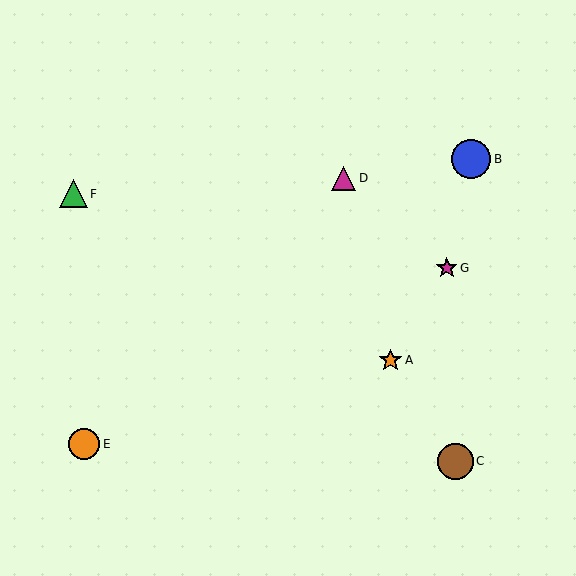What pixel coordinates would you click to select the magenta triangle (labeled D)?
Click at (344, 178) to select the magenta triangle D.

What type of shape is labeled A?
Shape A is an orange star.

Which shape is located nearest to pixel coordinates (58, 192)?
The green triangle (labeled F) at (73, 194) is nearest to that location.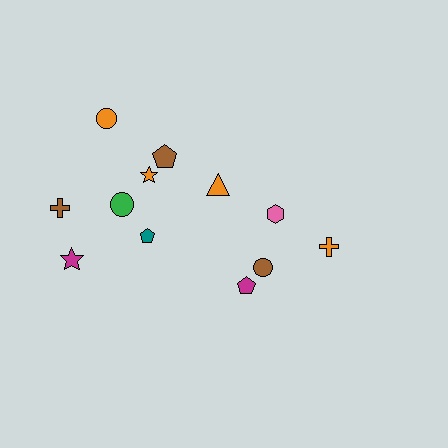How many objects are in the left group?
There are 7 objects.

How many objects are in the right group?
There are 5 objects.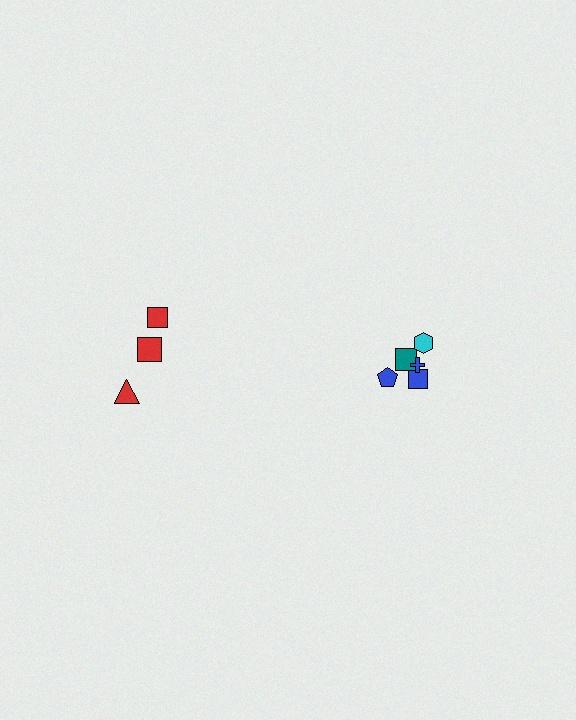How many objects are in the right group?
There are 5 objects.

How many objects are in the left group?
There are 3 objects.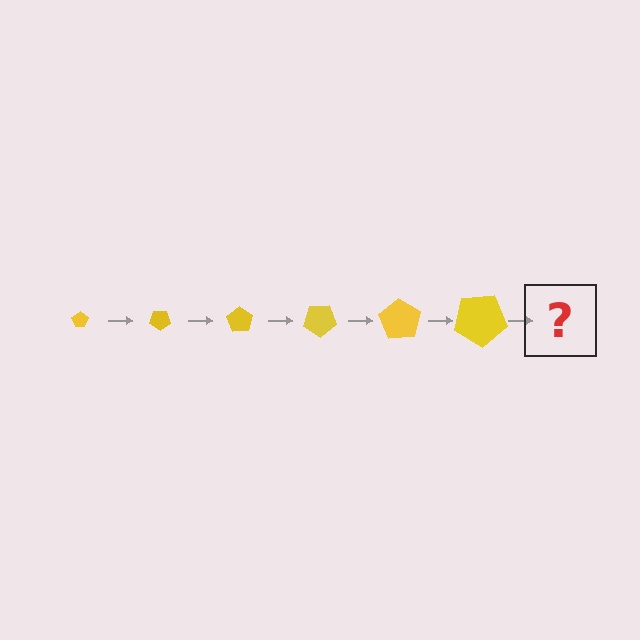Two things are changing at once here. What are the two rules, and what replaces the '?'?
The two rules are that the pentagon grows larger each step and it rotates 35 degrees each step. The '?' should be a pentagon, larger than the previous one and rotated 210 degrees from the start.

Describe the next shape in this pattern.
It should be a pentagon, larger than the previous one and rotated 210 degrees from the start.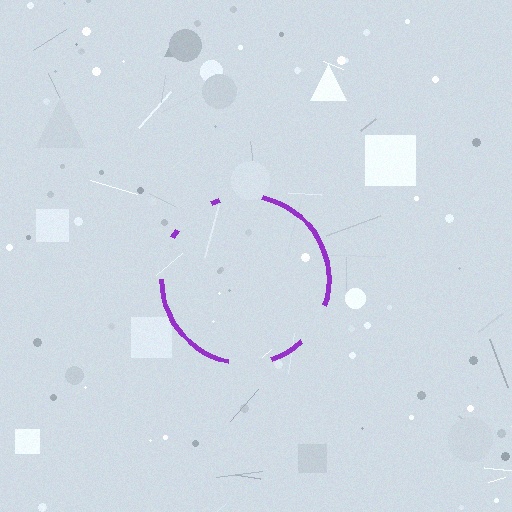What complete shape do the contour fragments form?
The contour fragments form a circle.